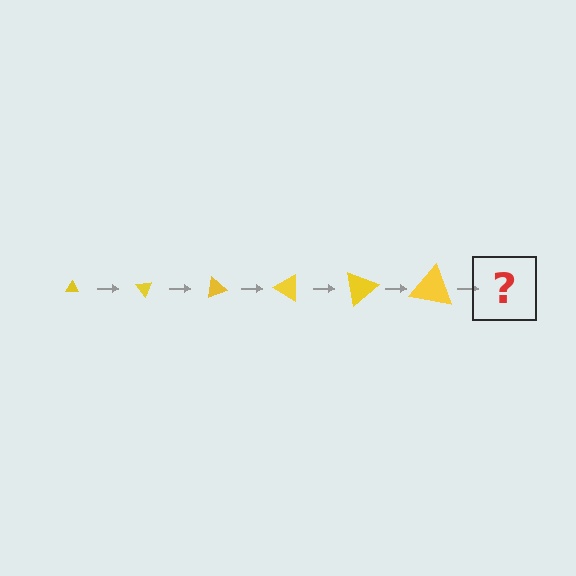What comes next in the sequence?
The next element should be a triangle, larger than the previous one and rotated 300 degrees from the start.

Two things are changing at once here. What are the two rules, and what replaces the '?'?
The two rules are that the triangle grows larger each step and it rotates 50 degrees each step. The '?' should be a triangle, larger than the previous one and rotated 300 degrees from the start.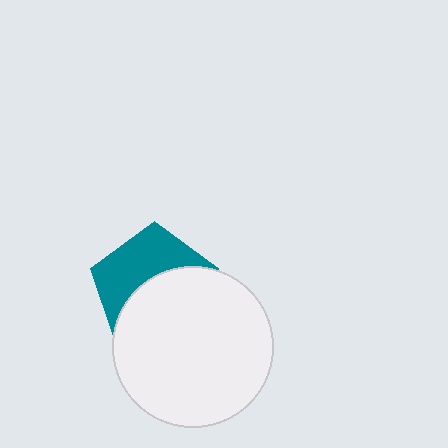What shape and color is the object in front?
The object in front is a white circle.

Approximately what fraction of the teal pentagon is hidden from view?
Roughly 55% of the teal pentagon is hidden behind the white circle.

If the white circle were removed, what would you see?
You would see the complete teal pentagon.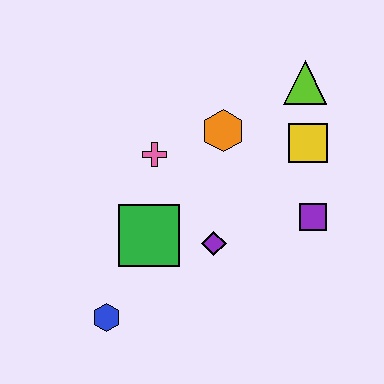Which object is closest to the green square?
The purple diamond is closest to the green square.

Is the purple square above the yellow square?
No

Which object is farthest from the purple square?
The blue hexagon is farthest from the purple square.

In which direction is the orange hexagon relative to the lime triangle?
The orange hexagon is to the left of the lime triangle.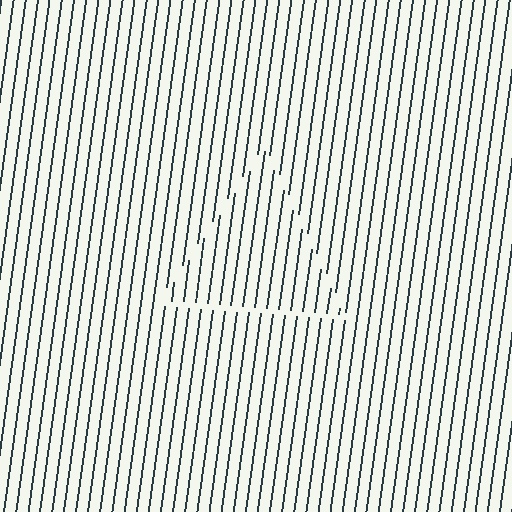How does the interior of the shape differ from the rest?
The interior of the shape contains the same grating, shifted by half a period — the contour is defined by the phase discontinuity where line-ends from the inner and outer gratings abut.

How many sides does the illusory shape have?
3 sides — the line-ends trace a triangle.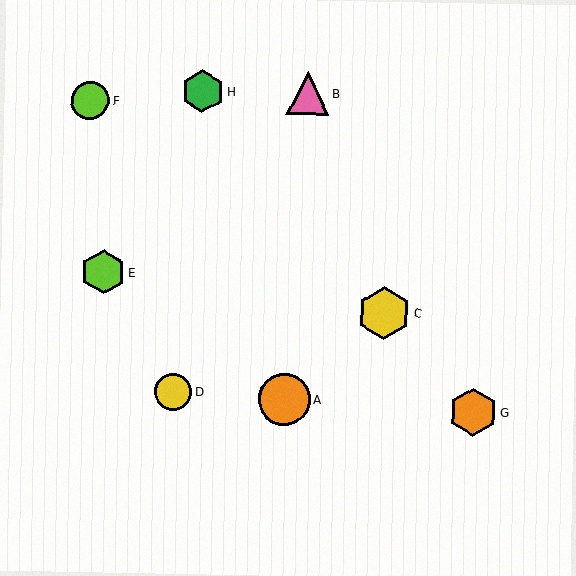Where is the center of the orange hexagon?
The center of the orange hexagon is at (473, 412).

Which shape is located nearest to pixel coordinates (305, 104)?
The pink triangle (labeled B) at (308, 94) is nearest to that location.